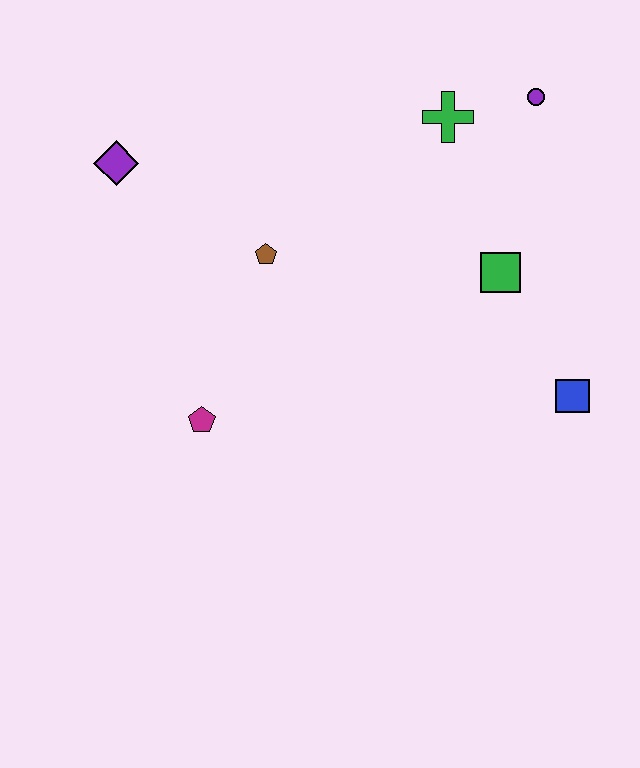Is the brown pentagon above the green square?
Yes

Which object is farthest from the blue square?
The purple diamond is farthest from the blue square.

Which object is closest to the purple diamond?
The brown pentagon is closest to the purple diamond.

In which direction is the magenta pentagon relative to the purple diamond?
The magenta pentagon is below the purple diamond.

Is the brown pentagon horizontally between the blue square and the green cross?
No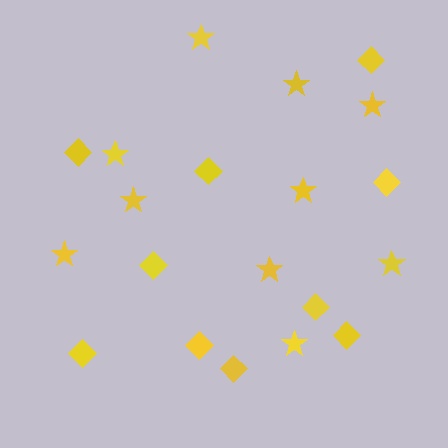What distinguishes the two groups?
There are 2 groups: one group of diamonds (10) and one group of stars (10).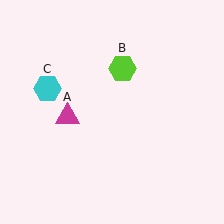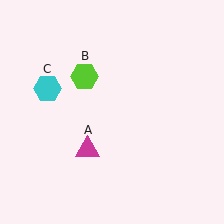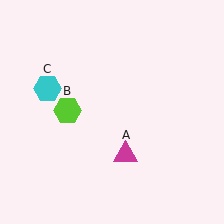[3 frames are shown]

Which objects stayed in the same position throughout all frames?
Cyan hexagon (object C) remained stationary.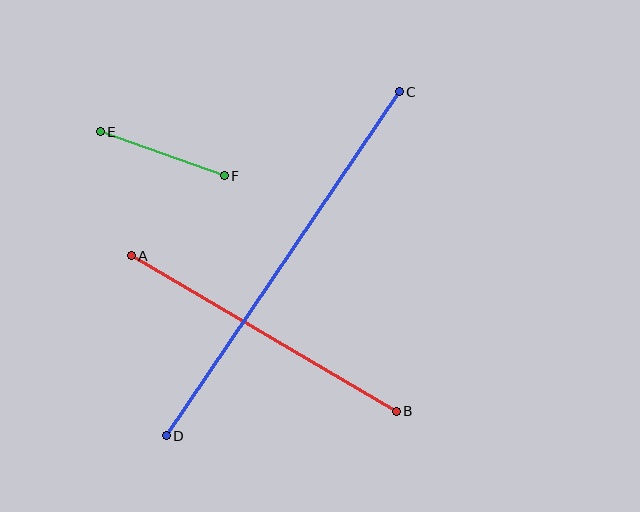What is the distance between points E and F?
The distance is approximately 131 pixels.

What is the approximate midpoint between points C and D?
The midpoint is at approximately (283, 264) pixels.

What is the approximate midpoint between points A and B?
The midpoint is at approximately (264, 334) pixels.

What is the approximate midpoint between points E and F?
The midpoint is at approximately (162, 154) pixels.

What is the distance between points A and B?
The distance is approximately 307 pixels.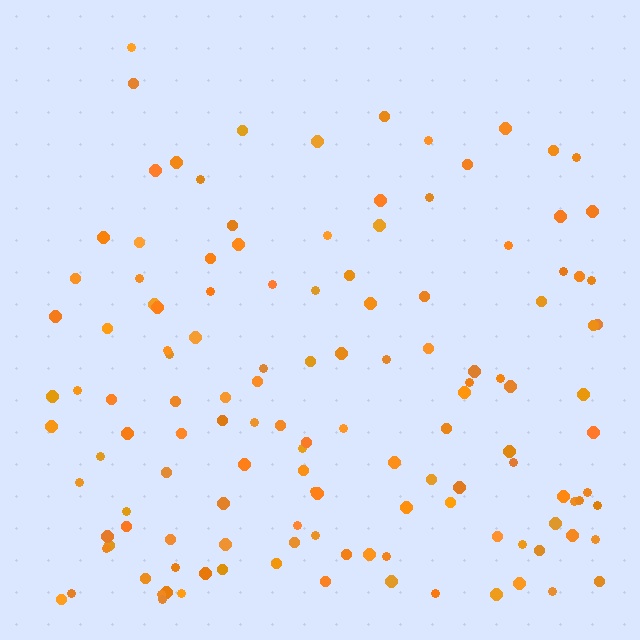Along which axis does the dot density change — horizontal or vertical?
Vertical.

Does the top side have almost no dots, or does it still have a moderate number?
Still a moderate number, just noticeably fewer than the bottom.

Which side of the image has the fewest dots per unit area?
The top.